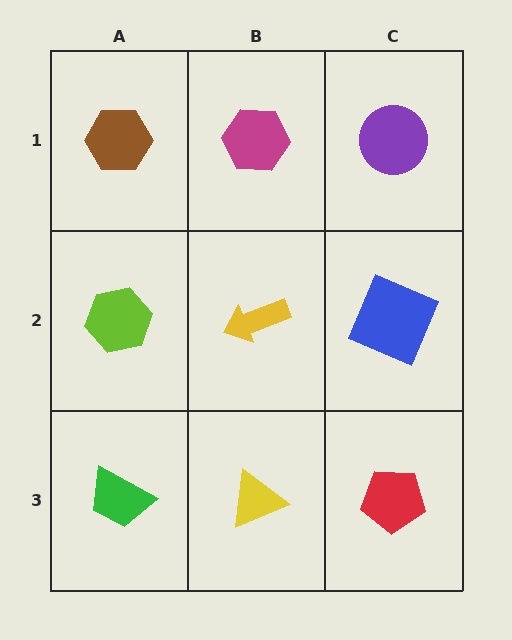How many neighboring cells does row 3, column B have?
3.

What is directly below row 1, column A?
A lime hexagon.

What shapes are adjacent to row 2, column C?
A purple circle (row 1, column C), a red pentagon (row 3, column C), a yellow arrow (row 2, column B).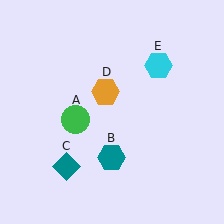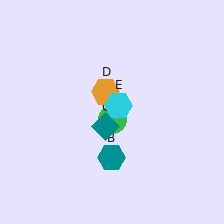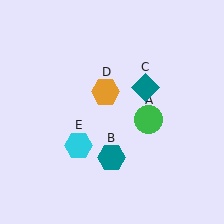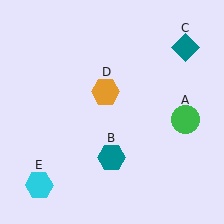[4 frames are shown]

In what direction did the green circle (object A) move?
The green circle (object A) moved right.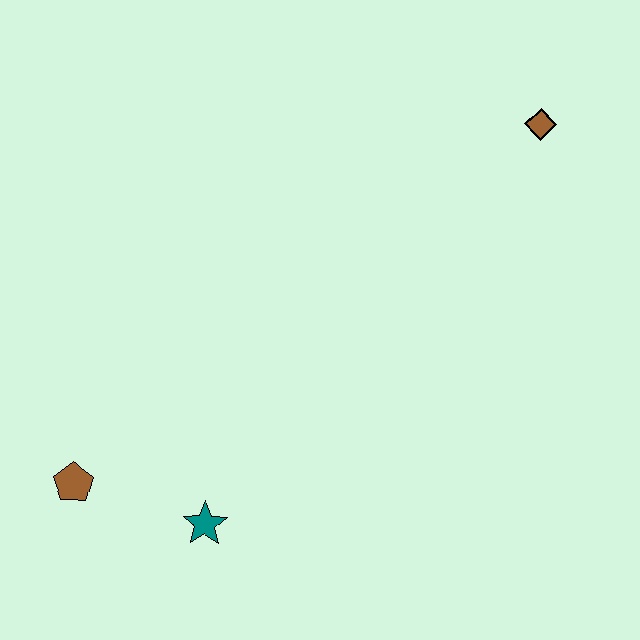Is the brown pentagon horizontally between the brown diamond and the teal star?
No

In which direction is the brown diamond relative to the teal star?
The brown diamond is above the teal star.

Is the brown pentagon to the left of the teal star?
Yes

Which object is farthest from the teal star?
The brown diamond is farthest from the teal star.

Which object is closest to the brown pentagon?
The teal star is closest to the brown pentagon.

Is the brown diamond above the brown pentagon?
Yes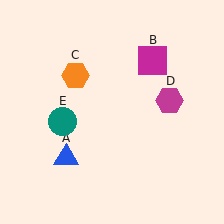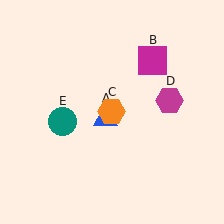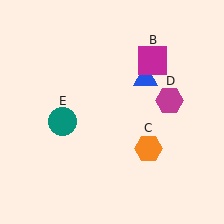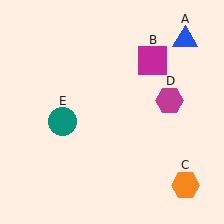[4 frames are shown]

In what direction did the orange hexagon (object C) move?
The orange hexagon (object C) moved down and to the right.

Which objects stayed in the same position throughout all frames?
Magenta square (object B) and magenta hexagon (object D) and teal circle (object E) remained stationary.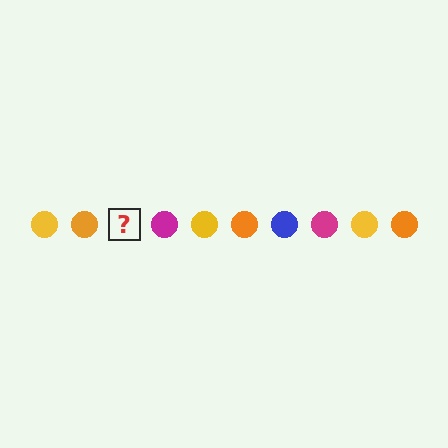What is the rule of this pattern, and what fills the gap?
The rule is that the pattern cycles through yellow, orange, blue, magenta circles. The gap should be filled with a blue circle.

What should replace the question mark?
The question mark should be replaced with a blue circle.